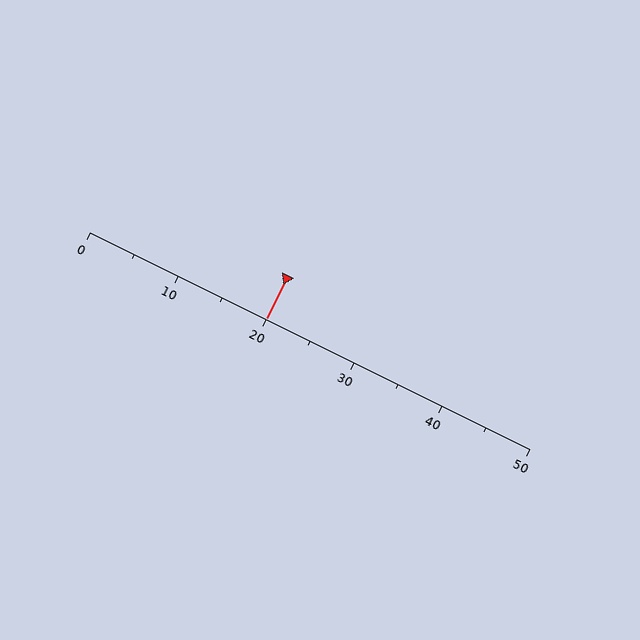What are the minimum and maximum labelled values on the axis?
The axis runs from 0 to 50.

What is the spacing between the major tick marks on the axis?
The major ticks are spaced 10 apart.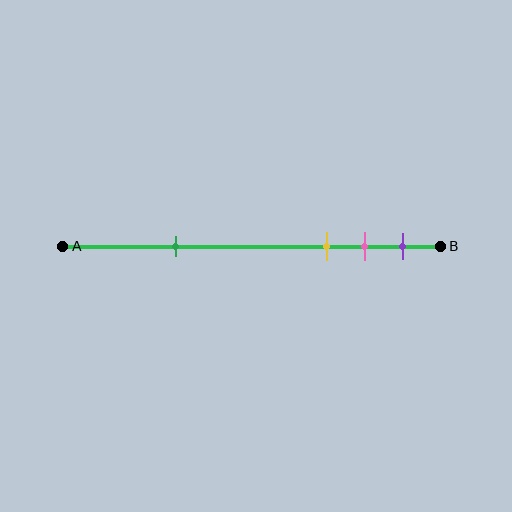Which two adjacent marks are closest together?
The pink and purple marks are the closest adjacent pair.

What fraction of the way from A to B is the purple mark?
The purple mark is approximately 90% (0.9) of the way from A to B.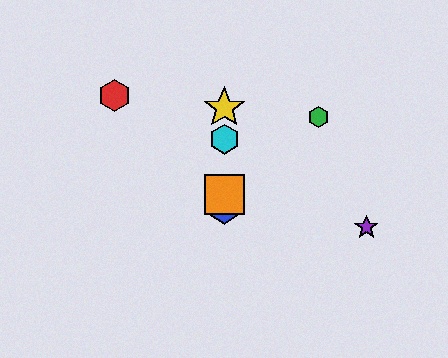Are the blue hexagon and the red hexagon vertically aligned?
No, the blue hexagon is at x≈224 and the red hexagon is at x≈115.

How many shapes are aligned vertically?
4 shapes (the blue hexagon, the yellow star, the orange square, the cyan hexagon) are aligned vertically.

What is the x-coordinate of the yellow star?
The yellow star is at x≈224.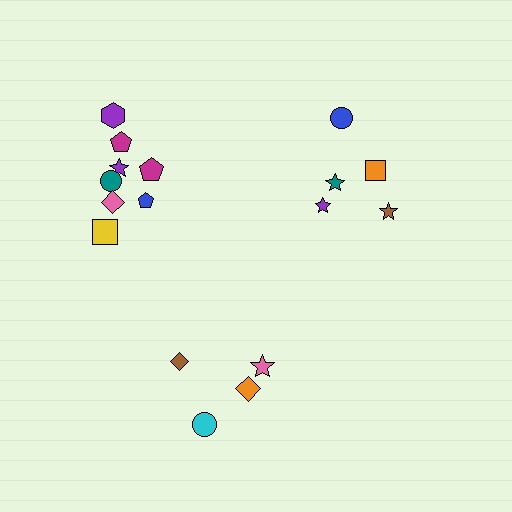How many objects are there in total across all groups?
There are 17 objects.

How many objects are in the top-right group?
There are 5 objects.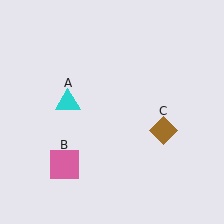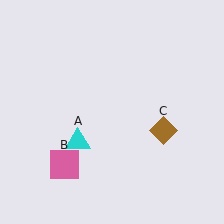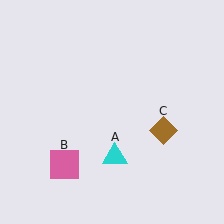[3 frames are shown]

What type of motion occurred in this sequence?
The cyan triangle (object A) rotated counterclockwise around the center of the scene.